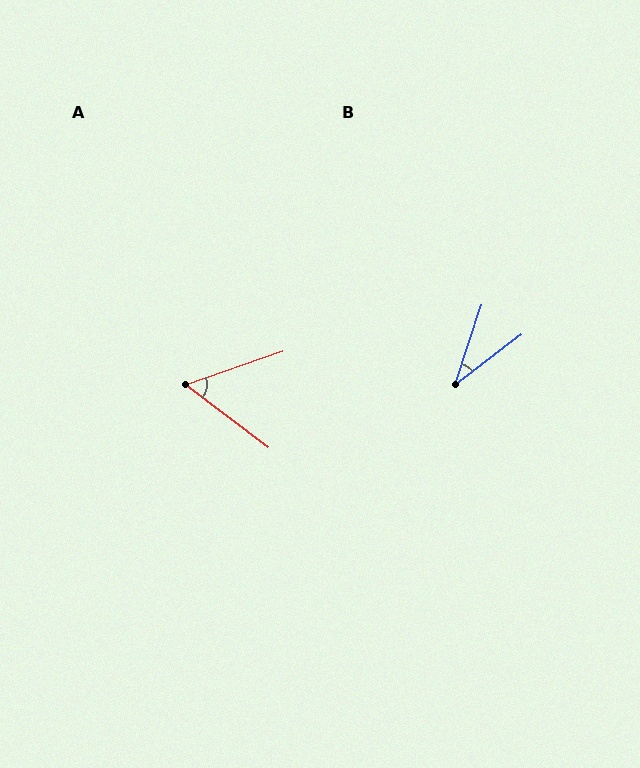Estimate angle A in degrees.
Approximately 56 degrees.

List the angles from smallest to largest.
B (34°), A (56°).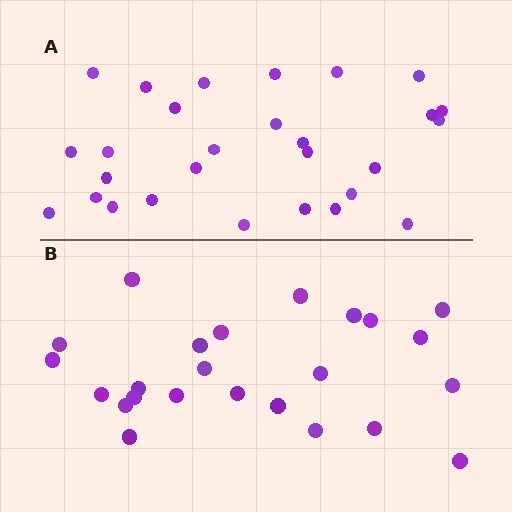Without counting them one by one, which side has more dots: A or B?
Region A (the top region) has more dots.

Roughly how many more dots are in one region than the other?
Region A has about 4 more dots than region B.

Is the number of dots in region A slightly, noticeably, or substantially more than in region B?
Region A has only slightly more — the two regions are fairly close. The ratio is roughly 1.2 to 1.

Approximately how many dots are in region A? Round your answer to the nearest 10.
About 30 dots. (The exact count is 28, which rounds to 30.)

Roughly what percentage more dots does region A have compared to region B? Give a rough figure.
About 15% more.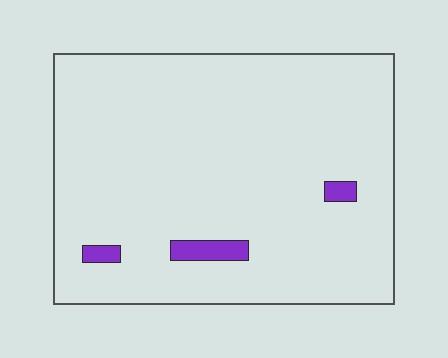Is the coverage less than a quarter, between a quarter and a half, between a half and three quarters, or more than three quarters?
Less than a quarter.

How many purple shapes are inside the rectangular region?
3.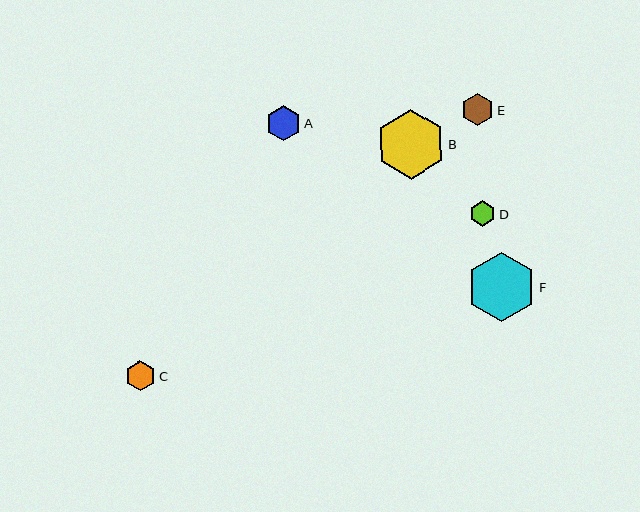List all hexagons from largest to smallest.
From largest to smallest: B, F, A, E, C, D.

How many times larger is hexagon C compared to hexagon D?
Hexagon C is approximately 1.2 times the size of hexagon D.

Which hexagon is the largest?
Hexagon B is the largest with a size of approximately 69 pixels.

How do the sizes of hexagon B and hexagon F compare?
Hexagon B and hexagon F are approximately the same size.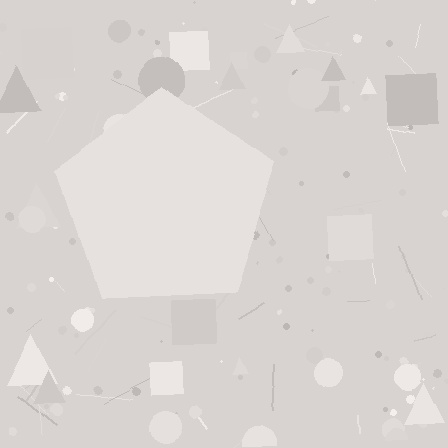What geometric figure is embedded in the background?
A pentagon is embedded in the background.